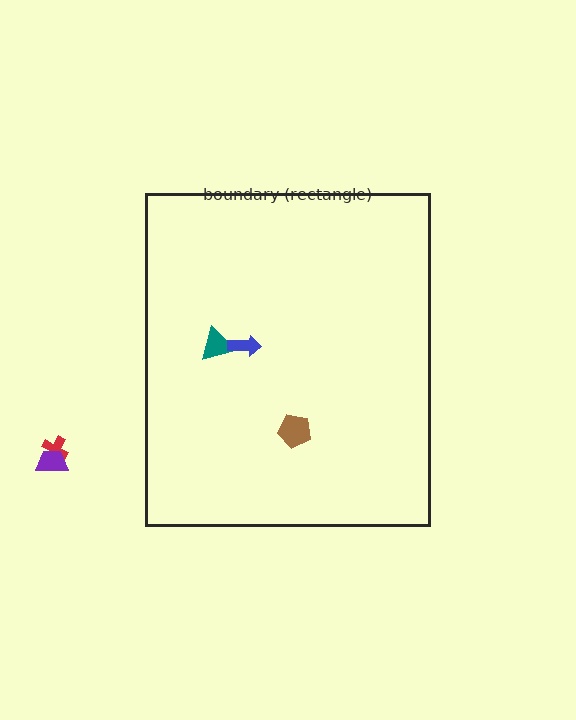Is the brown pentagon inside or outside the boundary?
Inside.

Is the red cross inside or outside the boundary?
Outside.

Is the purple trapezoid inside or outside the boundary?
Outside.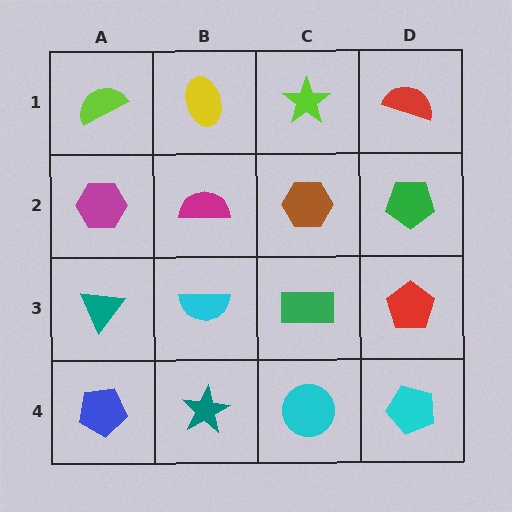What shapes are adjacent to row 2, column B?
A yellow ellipse (row 1, column B), a cyan semicircle (row 3, column B), a magenta hexagon (row 2, column A), a brown hexagon (row 2, column C).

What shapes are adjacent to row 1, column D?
A green pentagon (row 2, column D), a lime star (row 1, column C).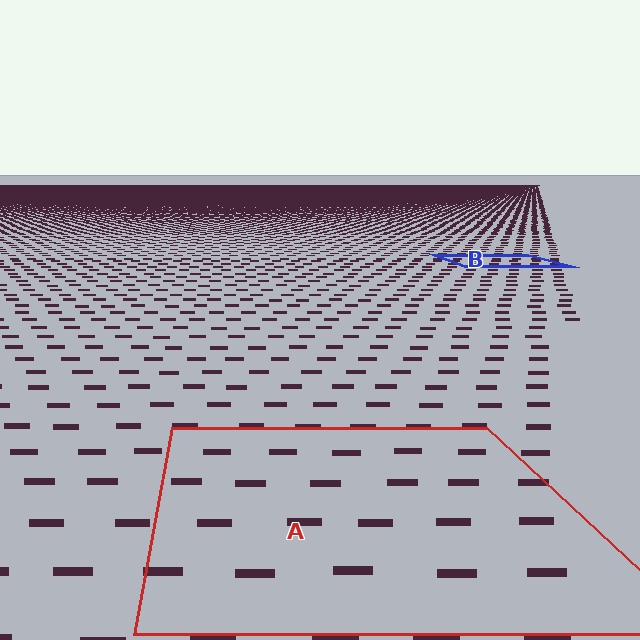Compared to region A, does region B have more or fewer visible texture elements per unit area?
Region B has more texture elements per unit area — they are packed more densely because it is farther away.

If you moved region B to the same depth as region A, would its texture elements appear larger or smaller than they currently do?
They would appear larger. At a closer depth, the same texture elements are projected at a bigger on-screen size.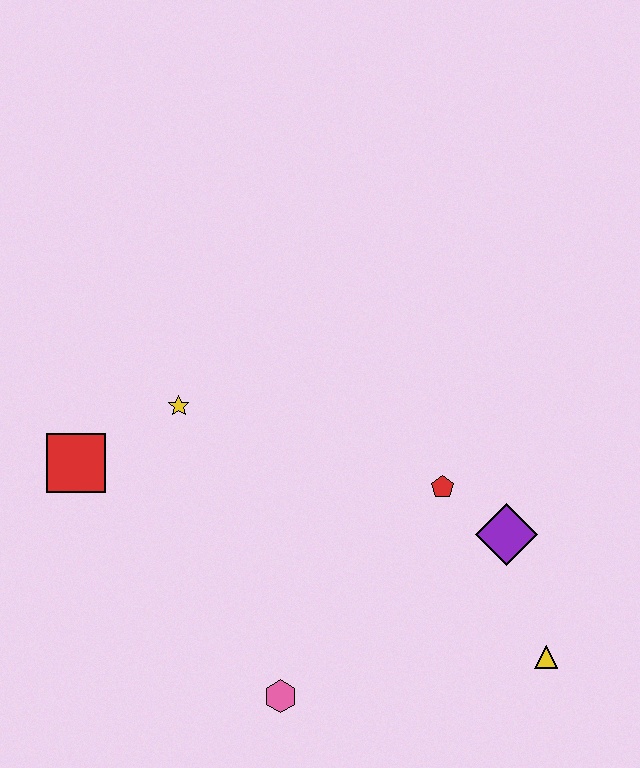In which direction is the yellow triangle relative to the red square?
The yellow triangle is to the right of the red square.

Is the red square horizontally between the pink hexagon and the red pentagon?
No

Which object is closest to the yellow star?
The red square is closest to the yellow star.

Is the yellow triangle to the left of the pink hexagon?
No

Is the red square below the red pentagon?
No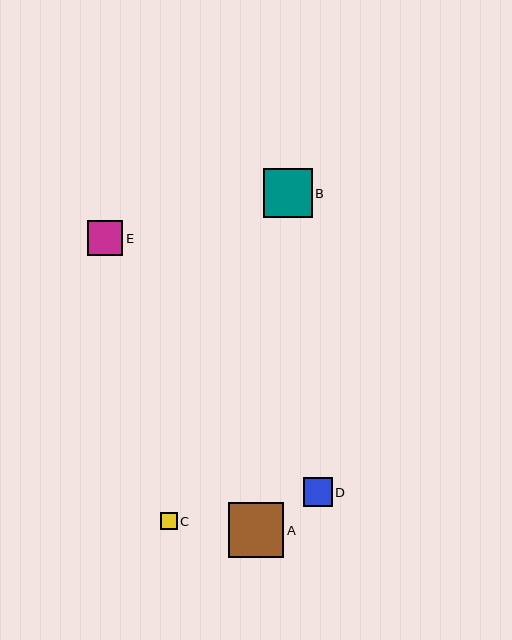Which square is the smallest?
Square C is the smallest with a size of approximately 17 pixels.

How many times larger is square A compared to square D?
Square A is approximately 1.9 times the size of square D.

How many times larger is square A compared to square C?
Square A is approximately 3.3 times the size of square C.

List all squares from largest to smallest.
From largest to smallest: A, B, E, D, C.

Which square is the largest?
Square A is the largest with a size of approximately 55 pixels.